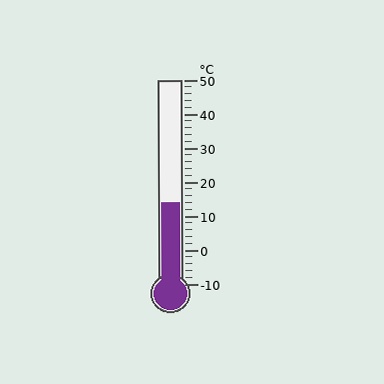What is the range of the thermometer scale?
The thermometer scale ranges from -10°C to 50°C.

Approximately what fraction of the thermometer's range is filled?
The thermometer is filled to approximately 40% of its range.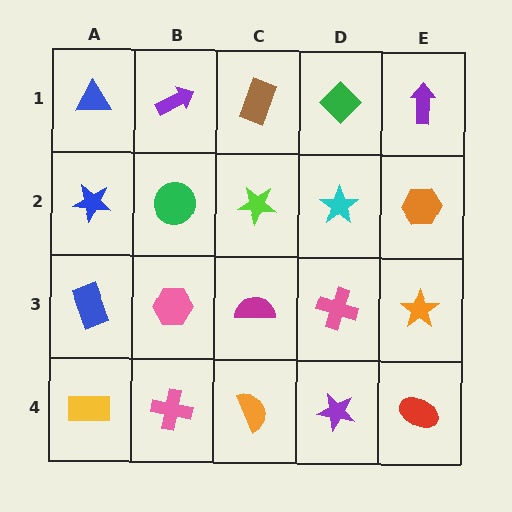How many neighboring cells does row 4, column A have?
2.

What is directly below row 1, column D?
A cyan star.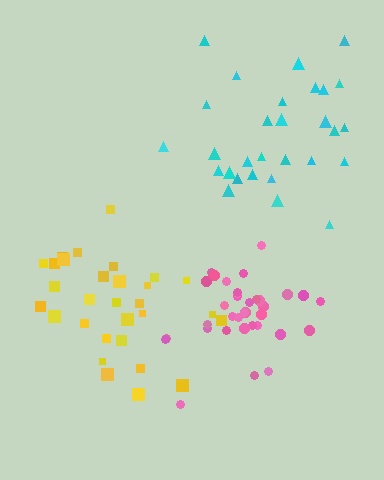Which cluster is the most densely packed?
Pink.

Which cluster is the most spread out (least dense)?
Cyan.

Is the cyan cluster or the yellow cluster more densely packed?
Yellow.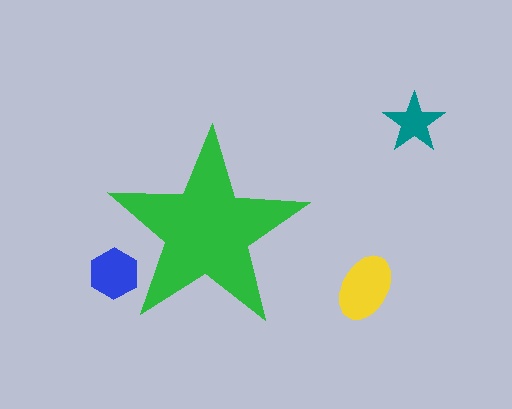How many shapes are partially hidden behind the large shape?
1 shape is partially hidden.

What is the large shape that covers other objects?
A green star.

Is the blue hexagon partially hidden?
Yes, the blue hexagon is partially hidden behind the green star.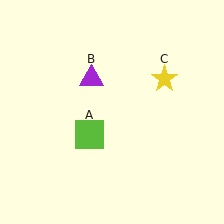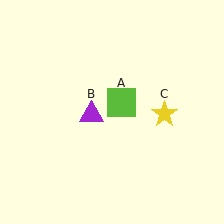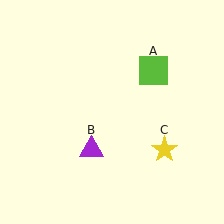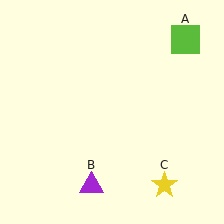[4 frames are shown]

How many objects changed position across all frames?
3 objects changed position: lime square (object A), purple triangle (object B), yellow star (object C).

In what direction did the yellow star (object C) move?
The yellow star (object C) moved down.